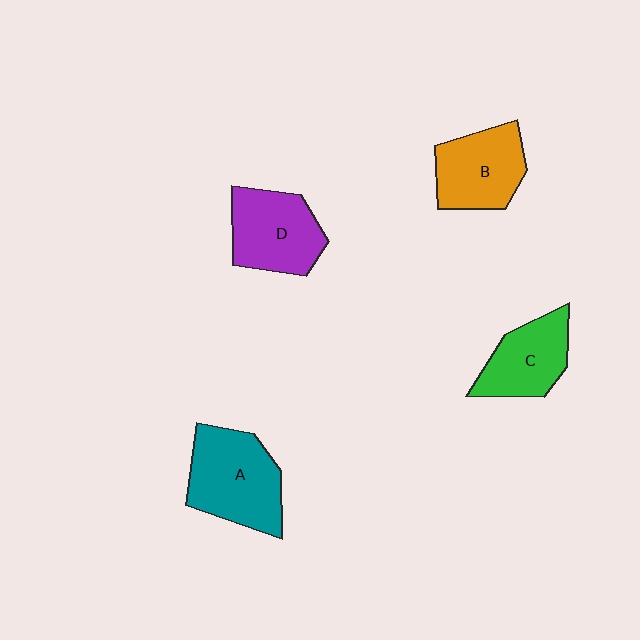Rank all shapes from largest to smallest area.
From largest to smallest: A (teal), D (purple), B (orange), C (green).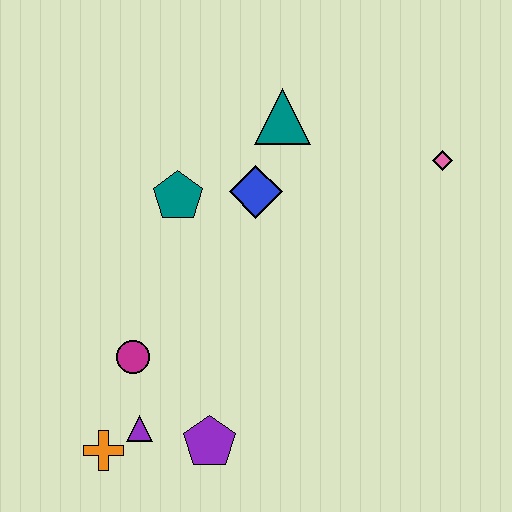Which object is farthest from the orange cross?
The pink diamond is farthest from the orange cross.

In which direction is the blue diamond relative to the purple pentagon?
The blue diamond is above the purple pentagon.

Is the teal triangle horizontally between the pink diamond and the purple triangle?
Yes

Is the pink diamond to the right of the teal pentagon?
Yes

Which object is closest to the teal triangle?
The blue diamond is closest to the teal triangle.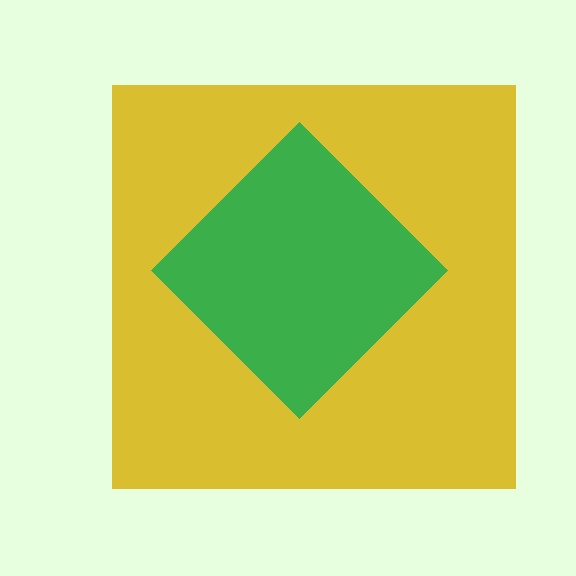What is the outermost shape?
The yellow square.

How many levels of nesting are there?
2.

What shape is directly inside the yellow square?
The green diamond.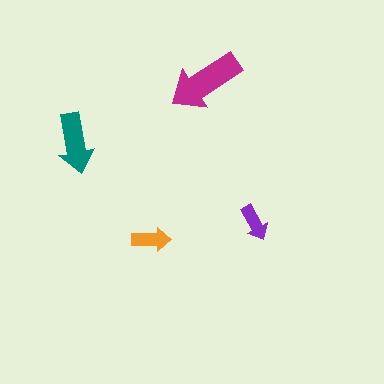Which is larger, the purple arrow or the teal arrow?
The teal one.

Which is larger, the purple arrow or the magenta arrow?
The magenta one.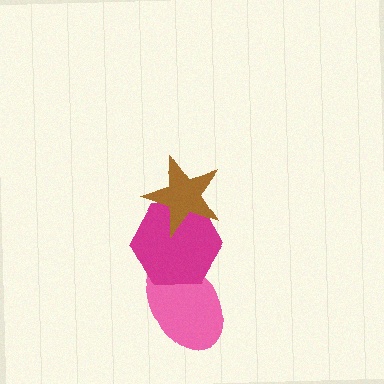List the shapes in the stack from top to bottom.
From top to bottom: the brown star, the magenta hexagon, the pink ellipse.